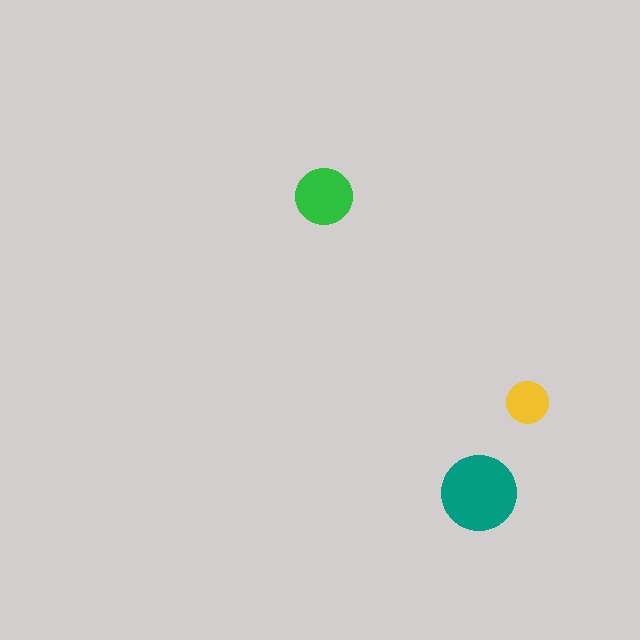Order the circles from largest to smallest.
the teal one, the green one, the yellow one.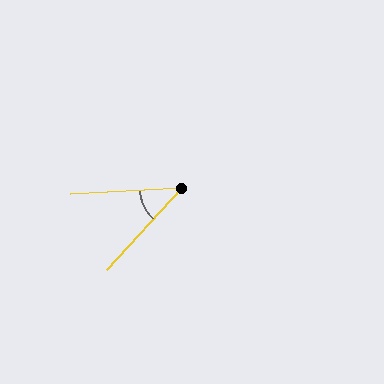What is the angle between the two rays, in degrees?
Approximately 44 degrees.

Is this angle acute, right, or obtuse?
It is acute.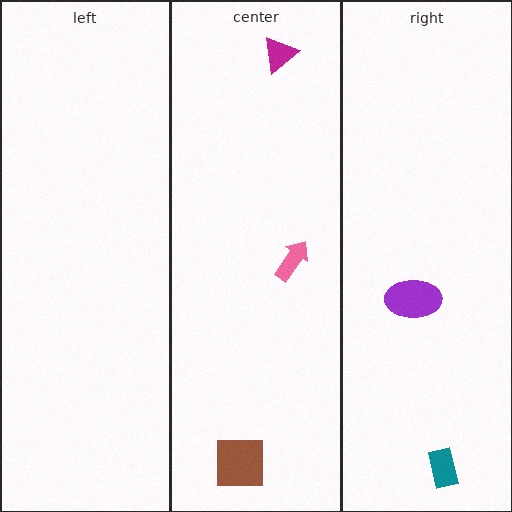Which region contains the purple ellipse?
The right region.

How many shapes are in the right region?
2.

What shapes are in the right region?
The teal rectangle, the purple ellipse.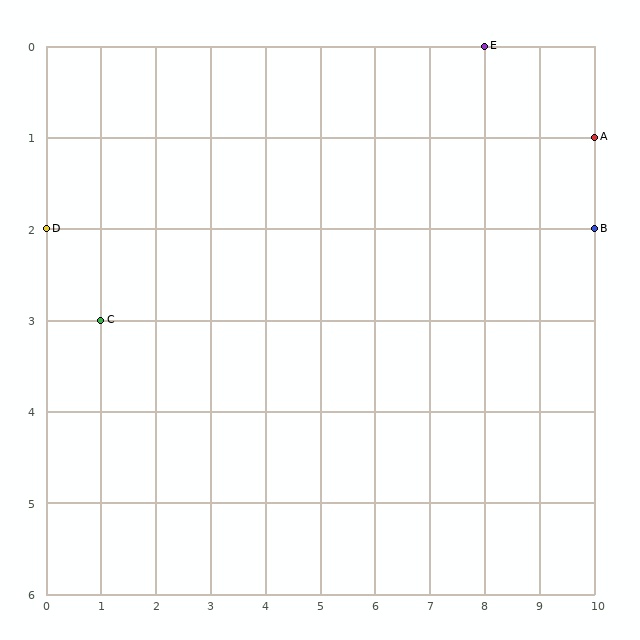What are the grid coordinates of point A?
Point A is at grid coordinates (10, 1).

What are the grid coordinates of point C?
Point C is at grid coordinates (1, 3).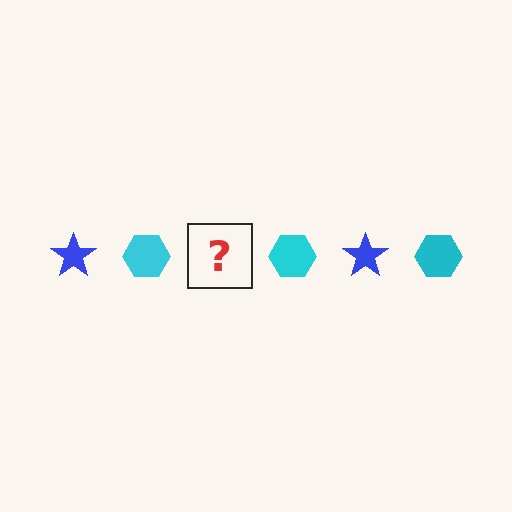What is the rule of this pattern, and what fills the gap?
The rule is that the pattern alternates between blue star and cyan hexagon. The gap should be filled with a blue star.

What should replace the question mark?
The question mark should be replaced with a blue star.